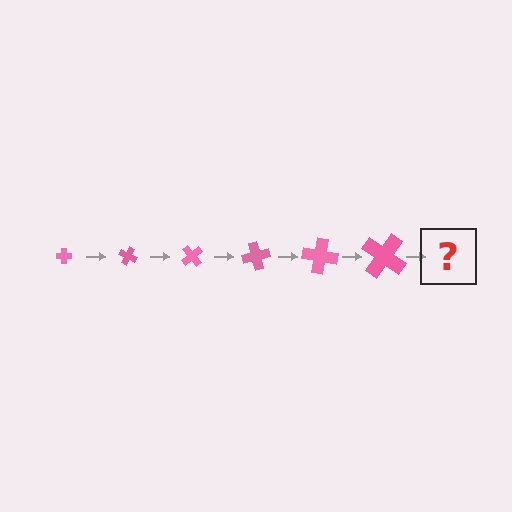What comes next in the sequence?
The next element should be a cross, larger than the previous one and rotated 150 degrees from the start.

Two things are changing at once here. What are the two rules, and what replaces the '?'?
The two rules are that the cross grows larger each step and it rotates 25 degrees each step. The '?' should be a cross, larger than the previous one and rotated 150 degrees from the start.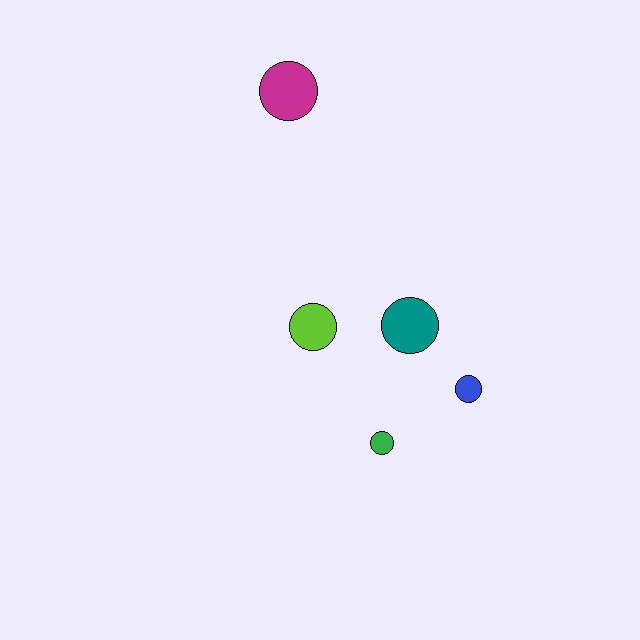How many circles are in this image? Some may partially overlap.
There are 5 circles.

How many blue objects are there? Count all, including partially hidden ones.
There is 1 blue object.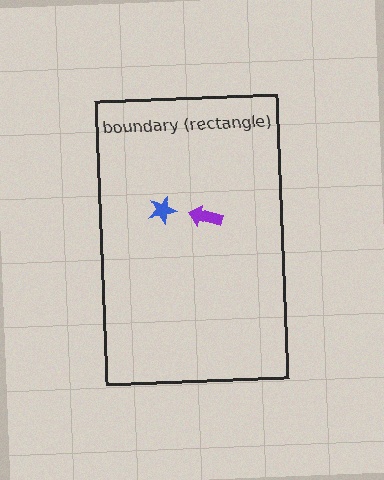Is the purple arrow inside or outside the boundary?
Inside.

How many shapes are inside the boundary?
2 inside, 0 outside.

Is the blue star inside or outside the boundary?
Inside.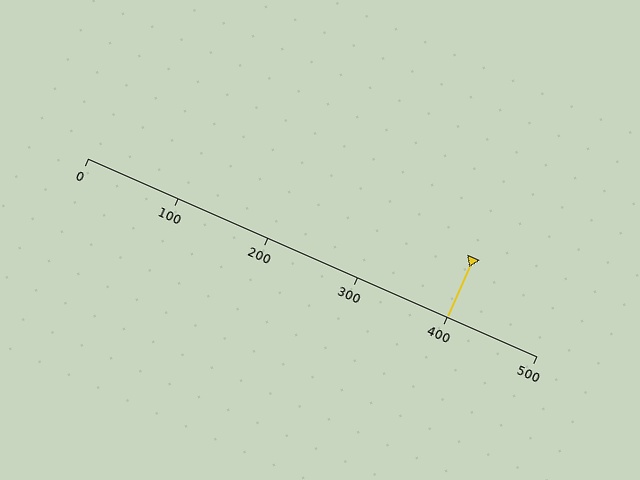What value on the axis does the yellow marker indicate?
The marker indicates approximately 400.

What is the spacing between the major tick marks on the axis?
The major ticks are spaced 100 apart.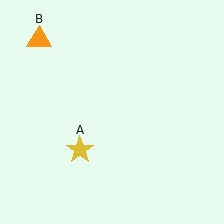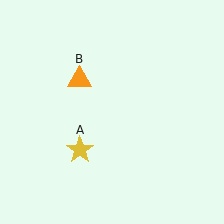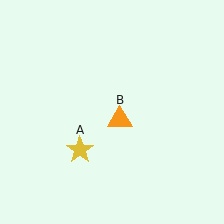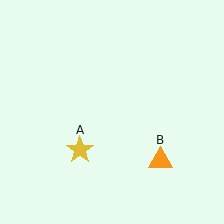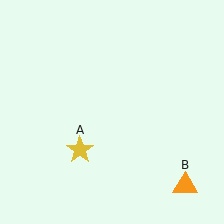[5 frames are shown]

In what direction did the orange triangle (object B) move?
The orange triangle (object B) moved down and to the right.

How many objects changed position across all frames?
1 object changed position: orange triangle (object B).